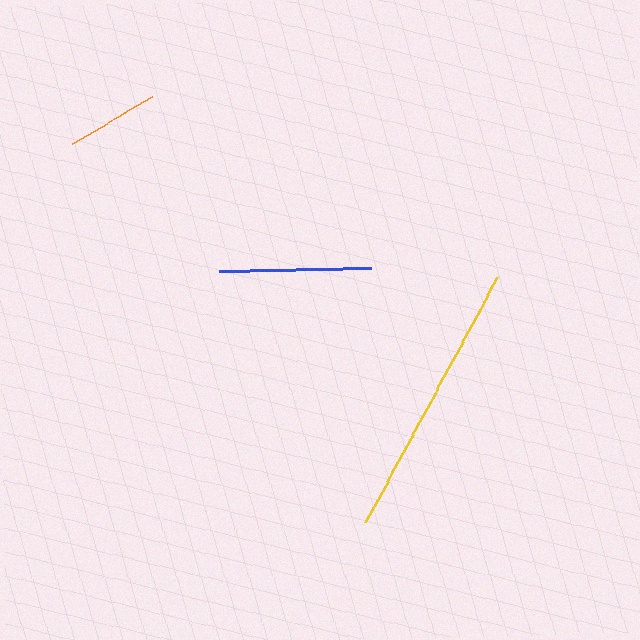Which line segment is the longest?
The yellow line is the longest at approximately 277 pixels.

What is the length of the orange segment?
The orange segment is approximately 93 pixels long.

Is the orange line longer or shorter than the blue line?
The blue line is longer than the orange line.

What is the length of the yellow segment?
The yellow segment is approximately 277 pixels long.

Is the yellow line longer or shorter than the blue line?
The yellow line is longer than the blue line.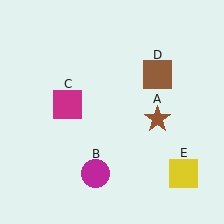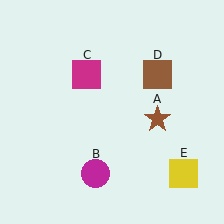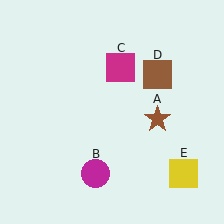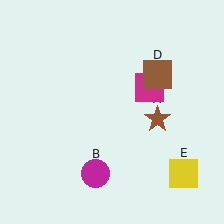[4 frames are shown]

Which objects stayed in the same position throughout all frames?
Brown star (object A) and magenta circle (object B) and brown square (object D) and yellow square (object E) remained stationary.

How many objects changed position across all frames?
1 object changed position: magenta square (object C).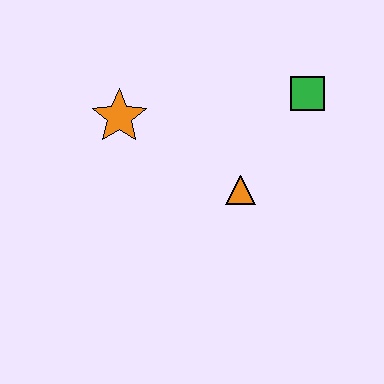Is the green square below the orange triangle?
No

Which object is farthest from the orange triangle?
The orange star is farthest from the orange triangle.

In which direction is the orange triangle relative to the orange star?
The orange triangle is to the right of the orange star.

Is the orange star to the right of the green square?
No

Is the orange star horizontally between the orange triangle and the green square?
No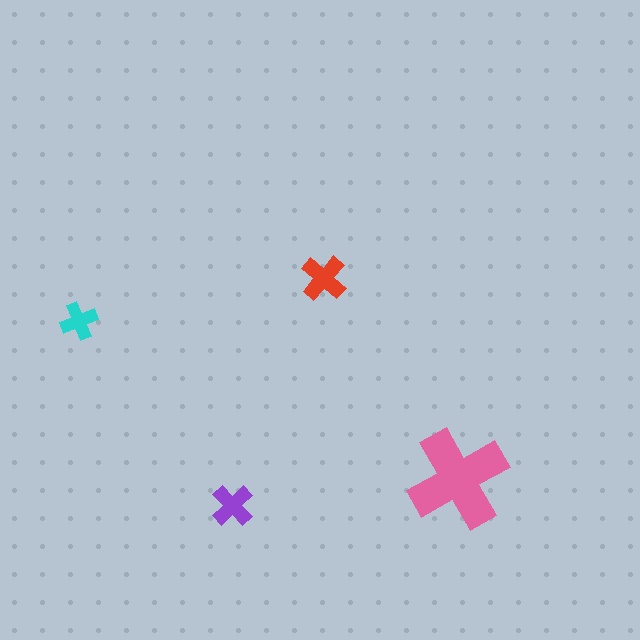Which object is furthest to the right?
The pink cross is rightmost.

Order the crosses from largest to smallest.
the pink one, the red one, the purple one, the cyan one.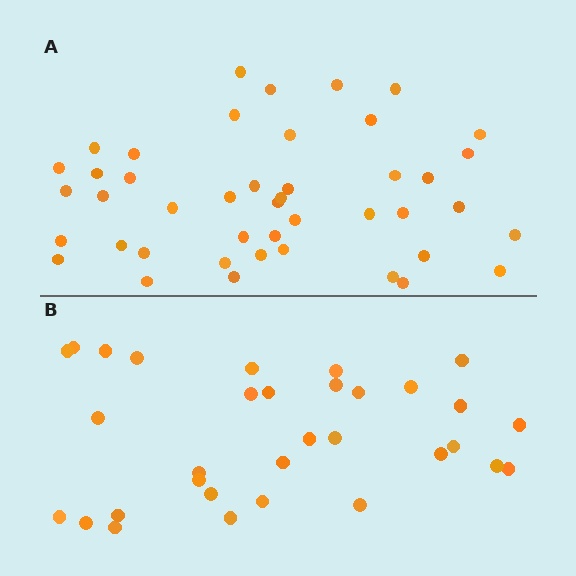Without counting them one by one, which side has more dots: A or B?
Region A (the top region) has more dots.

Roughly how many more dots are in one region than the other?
Region A has roughly 12 or so more dots than region B.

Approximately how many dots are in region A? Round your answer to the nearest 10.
About 40 dots. (The exact count is 44, which rounds to 40.)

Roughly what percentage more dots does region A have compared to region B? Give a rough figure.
About 40% more.